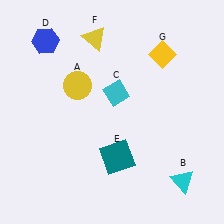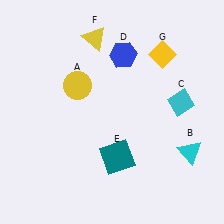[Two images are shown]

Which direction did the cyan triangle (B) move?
The cyan triangle (B) moved up.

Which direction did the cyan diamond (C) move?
The cyan diamond (C) moved right.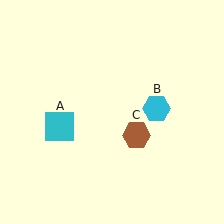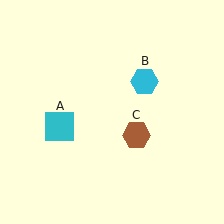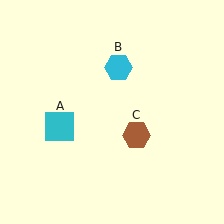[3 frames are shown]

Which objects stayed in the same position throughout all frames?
Cyan square (object A) and brown hexagon (object C) remained stationary.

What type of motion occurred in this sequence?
The cyan hexagon (object B) rotated counterclockwise around the center of the scene.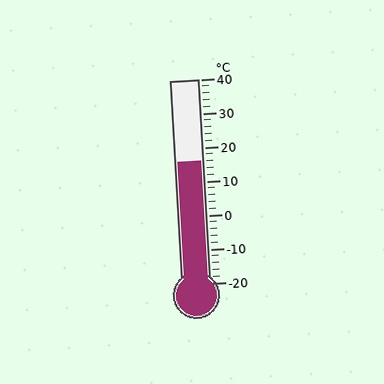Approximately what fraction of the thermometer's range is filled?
The thermometer is filled to approximately 60% of its range.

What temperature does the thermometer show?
The thermometer shows approximately 16°C.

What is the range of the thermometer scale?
The thermometer scale ranges from -20°C to 40°C.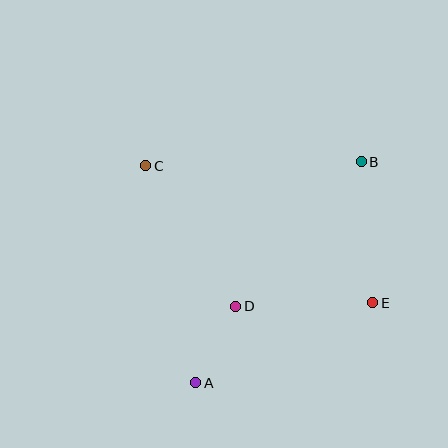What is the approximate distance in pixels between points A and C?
The distance between A and C is approximately 223 pixels.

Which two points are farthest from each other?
Points A and B are farthest from each other.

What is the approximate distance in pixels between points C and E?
The distance between C and E is approximately 265 pixels.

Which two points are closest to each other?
Points A and D are closest to each other.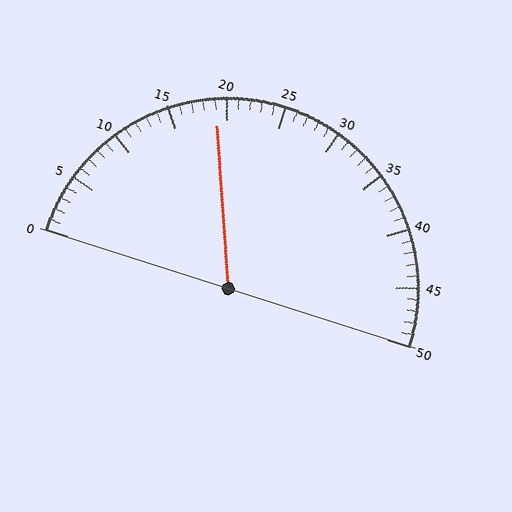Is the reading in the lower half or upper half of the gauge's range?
The reading is in the lower half of the range (0 to 50).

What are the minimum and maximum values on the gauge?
The gauge ranges from 0 to 50.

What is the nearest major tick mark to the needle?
The nearest major tick mark is 20.